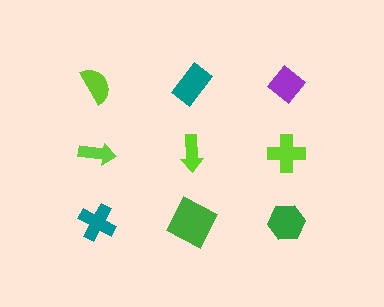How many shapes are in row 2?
3 shapes.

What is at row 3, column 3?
A green hexagon.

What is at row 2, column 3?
A lime cross.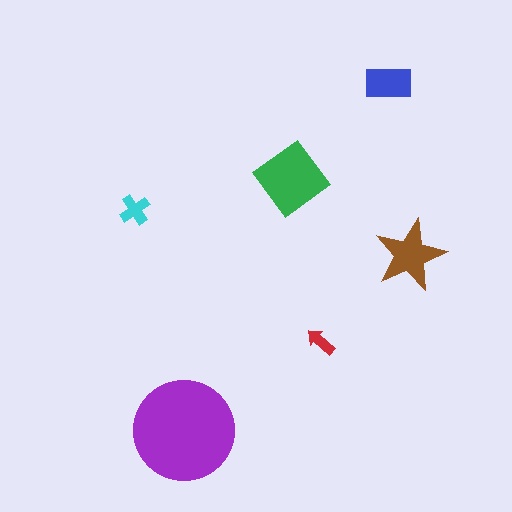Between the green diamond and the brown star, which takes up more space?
The green diamond.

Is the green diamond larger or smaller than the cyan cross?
Larger.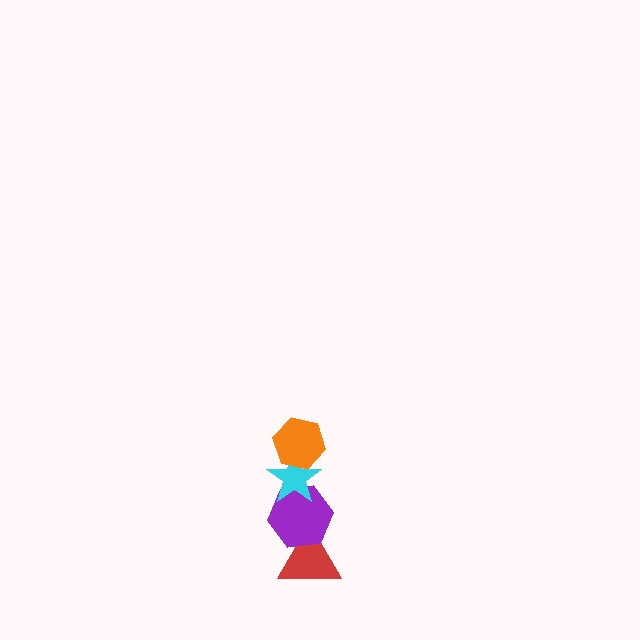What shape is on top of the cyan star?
The orange hexagon is on top of the cyan star.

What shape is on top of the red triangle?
The purple hexagon is on top of the red triangle.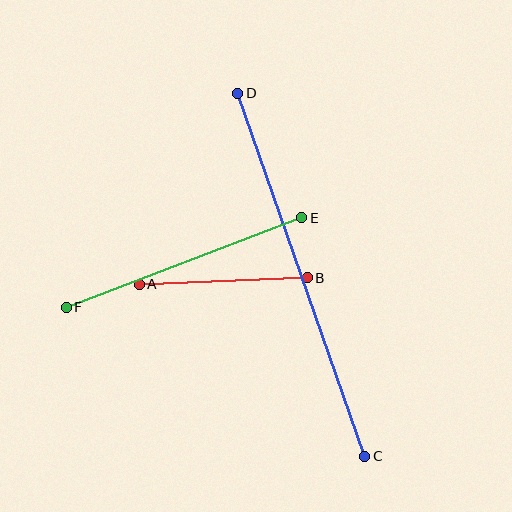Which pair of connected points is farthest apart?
Points C and D are farthest apart.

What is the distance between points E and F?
The distance is approximately 252 pixels.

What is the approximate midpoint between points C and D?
The midpoint is at approximately (301, 275) pixels.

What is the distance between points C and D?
The distance is approximately 384 pixels.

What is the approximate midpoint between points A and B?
The midpoint is at approximately (223, 281) pixels.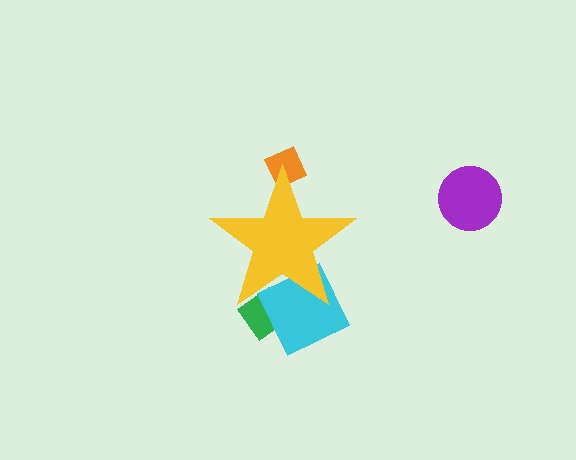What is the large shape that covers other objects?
A yellow star.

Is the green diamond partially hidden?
Yes, the green diamond is partially hidden behind the yellow star.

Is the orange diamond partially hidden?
Yes, the orange diamond is partially hidden behind the yellow star.